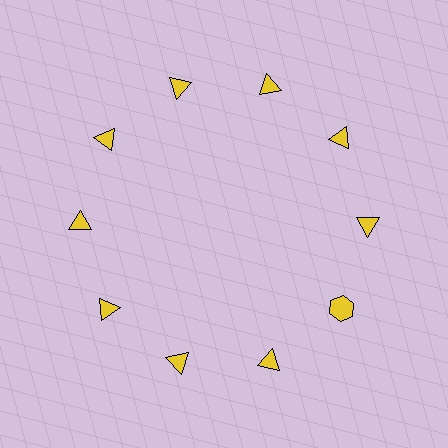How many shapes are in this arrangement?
There are 10 shapes arranged in a ring pattern.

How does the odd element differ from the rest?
It has a different shape: hexagon instead of triangle.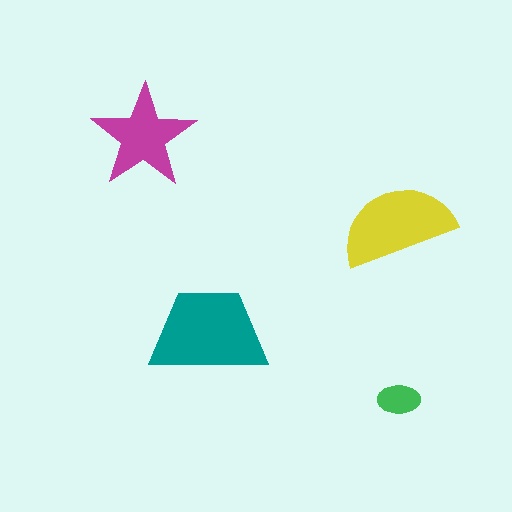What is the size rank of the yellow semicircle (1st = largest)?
2nd.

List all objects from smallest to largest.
The green ellipse, the magenta star, the yellow semicircle, the teal trapezoid.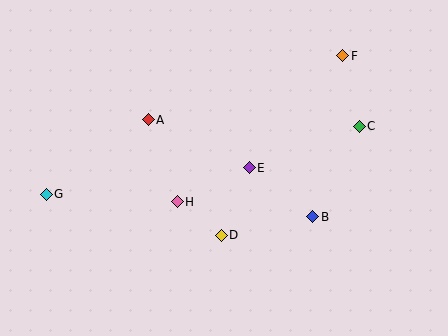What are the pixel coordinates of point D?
Point D is at (221, 235).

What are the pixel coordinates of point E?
Point E is at (249, 168).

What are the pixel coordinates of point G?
Point G is at (46, 194).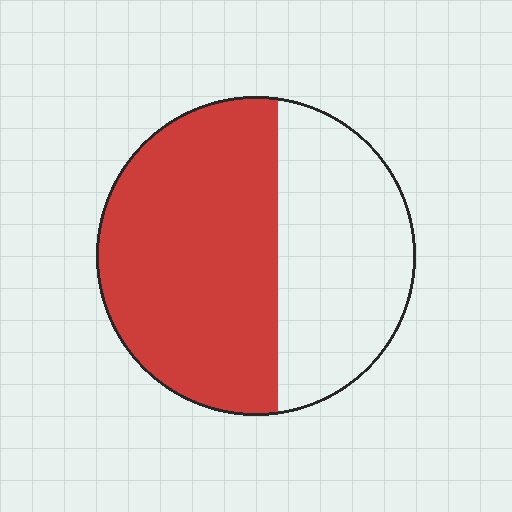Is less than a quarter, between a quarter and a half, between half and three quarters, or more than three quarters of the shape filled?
Between half and three quarters.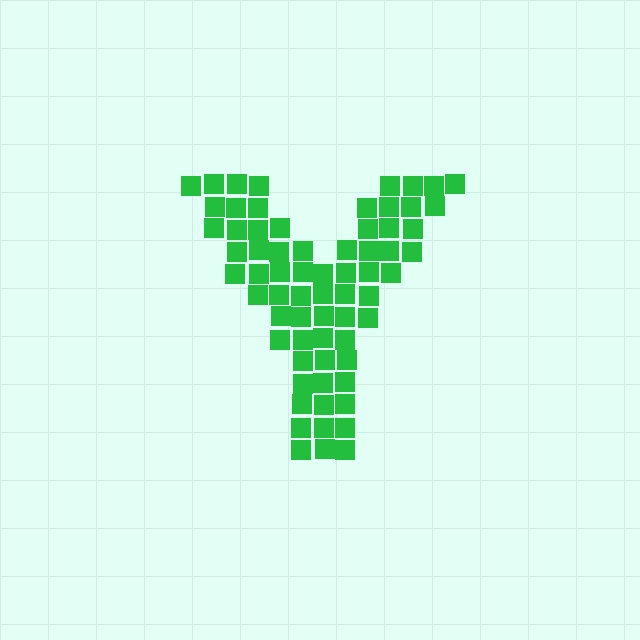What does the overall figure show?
The overall figure shows the letter Y.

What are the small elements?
The small elements are squares.